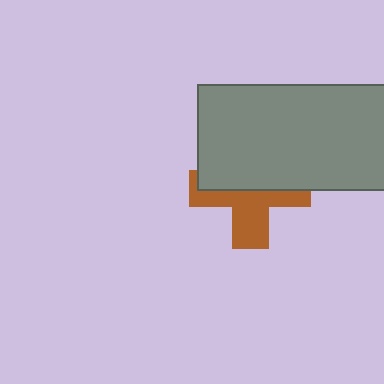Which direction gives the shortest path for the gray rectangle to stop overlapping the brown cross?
Moving up gives the shortest separation.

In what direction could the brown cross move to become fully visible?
The brown cross could move down. That would shift it out from behind the gray rectangle entirely.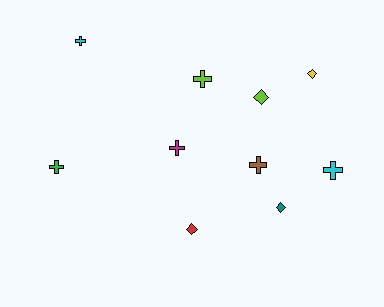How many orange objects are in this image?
There are no orange objects.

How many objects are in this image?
There are 10 objects.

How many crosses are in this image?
There are 6 crosses.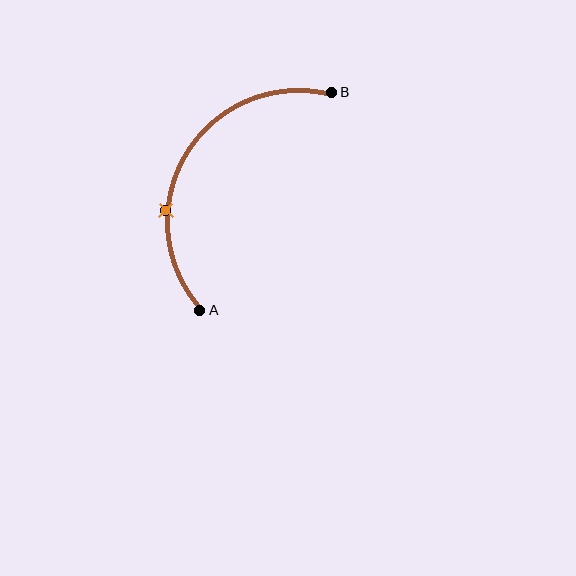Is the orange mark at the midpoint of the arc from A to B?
No. The orange mark lies on the arc but is closer to endpoint A. The arc midpoint would be at the point on the curve equidistant along the arc from both A and B.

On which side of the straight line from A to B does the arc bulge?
The arc bulges to the left of the straight line connecting A and B.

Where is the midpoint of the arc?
The arc midpoint is the point on the curve farthest from the straight line joining A and B. It sits to the left of that line.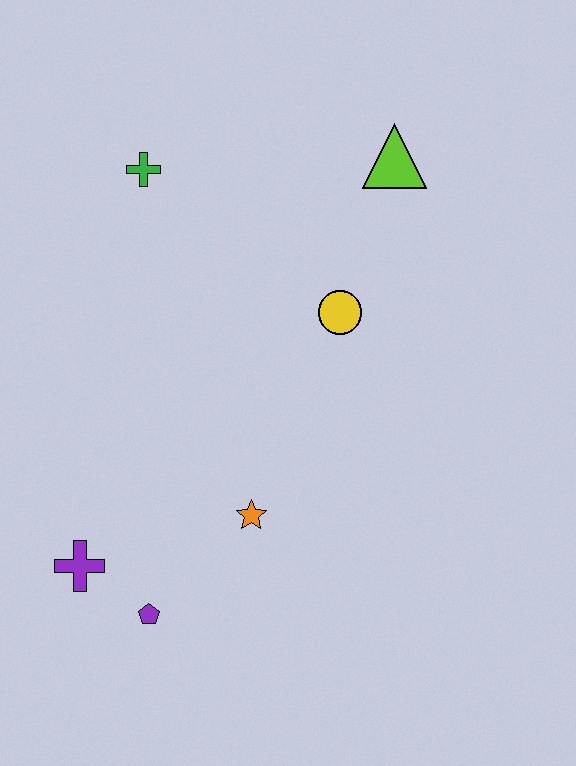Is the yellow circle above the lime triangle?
No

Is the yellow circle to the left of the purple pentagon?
No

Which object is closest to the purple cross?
The purple pentagon is closest to the purple cross.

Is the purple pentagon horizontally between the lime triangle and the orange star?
No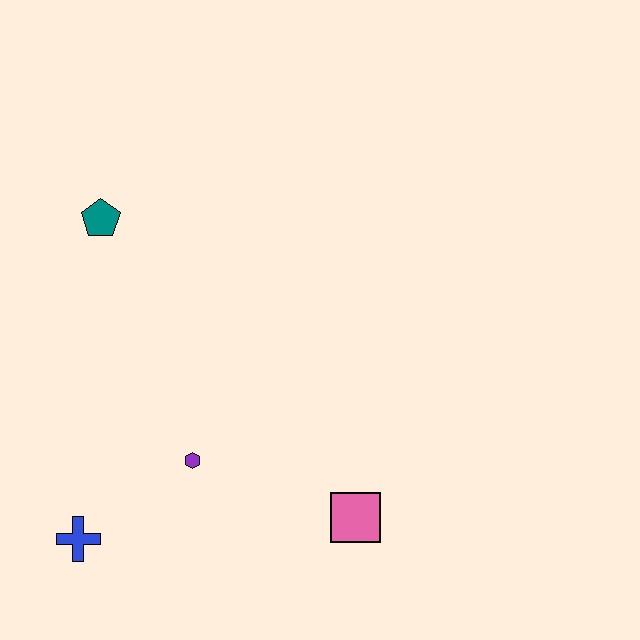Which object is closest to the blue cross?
The purple hexagon is closest to the blue cross.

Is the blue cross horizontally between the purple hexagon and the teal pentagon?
No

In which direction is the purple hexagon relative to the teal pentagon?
The purple hexagon is below the teal pentagon.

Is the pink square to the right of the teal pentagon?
Yes